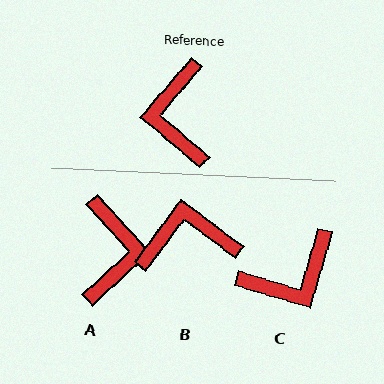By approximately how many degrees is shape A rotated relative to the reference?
Approximately 173 degrees counter-clockwise.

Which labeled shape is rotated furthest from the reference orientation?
A, about 173 degrees away.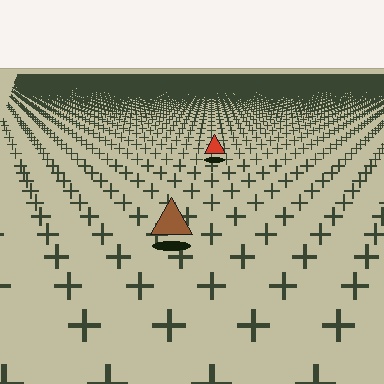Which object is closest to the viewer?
The brown triangle is closest. The texture marks near it are larger and more spread out.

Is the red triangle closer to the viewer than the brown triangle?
No. The brown triangle is closer — you can tell from the texture gradient: the ground texture is coarser near it.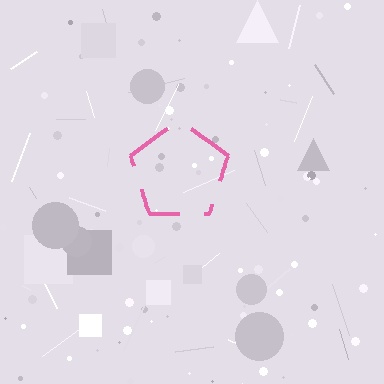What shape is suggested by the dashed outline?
The dashed outline suggests a pentagon.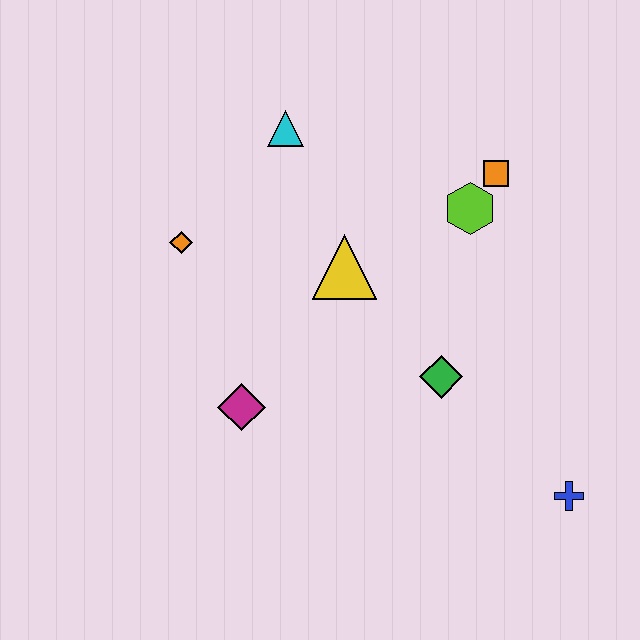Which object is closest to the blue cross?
The green diamond is closest to the blue cross.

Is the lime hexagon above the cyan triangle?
No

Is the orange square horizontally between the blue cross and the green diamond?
Yes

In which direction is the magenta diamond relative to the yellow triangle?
The magenta diamond is below the yellow triangle.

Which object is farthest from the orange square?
The magenta diamond is farthest from the orange square.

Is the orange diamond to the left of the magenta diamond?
Yes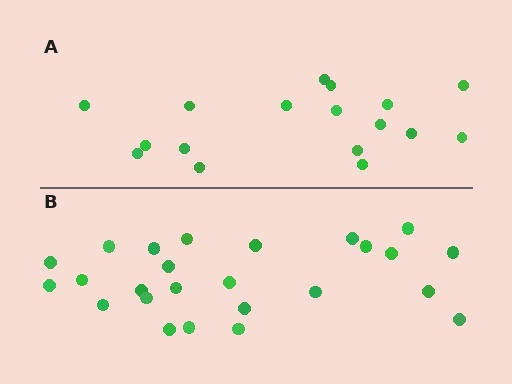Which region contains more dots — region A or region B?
Region B (the bottom region) has more dots.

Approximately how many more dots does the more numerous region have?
Region B has roughly 8 or so more dots than region A.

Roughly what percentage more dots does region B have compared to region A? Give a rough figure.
About 45% more.